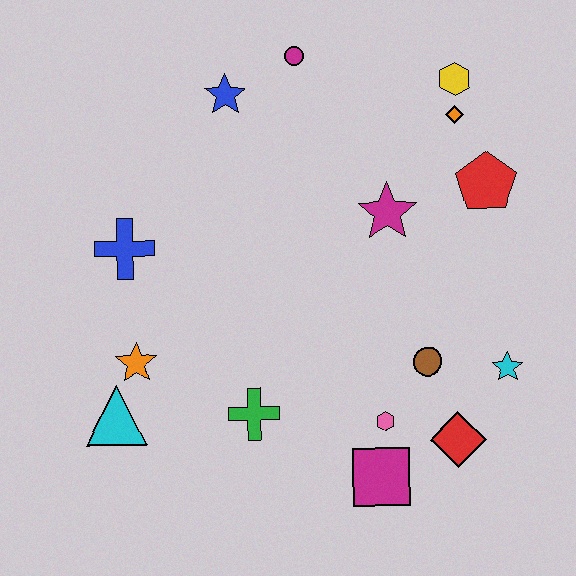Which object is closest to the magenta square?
The pink hexagon is closest to the magenta square.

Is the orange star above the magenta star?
No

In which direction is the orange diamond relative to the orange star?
The orange diamond is to the right of the orange star.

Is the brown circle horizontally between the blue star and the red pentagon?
Yes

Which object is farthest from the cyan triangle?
The yellow hexagon is farthest from the cyan triangle.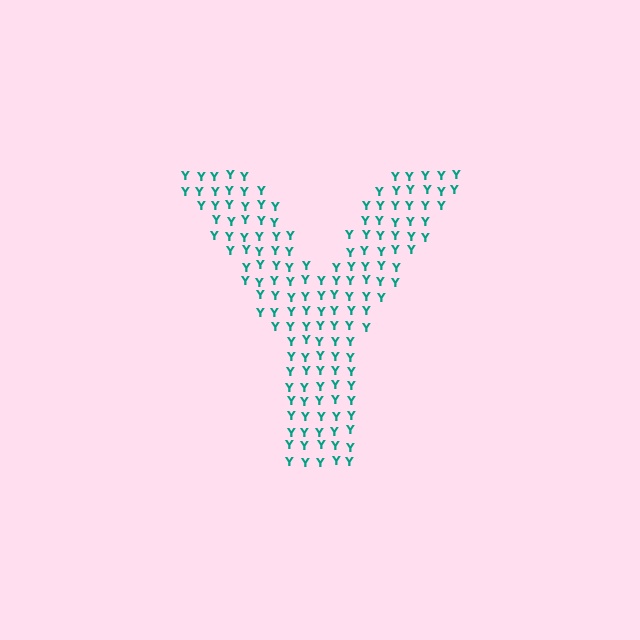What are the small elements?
The small elements are letter Y's.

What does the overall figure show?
The overall figure shows the letter Y.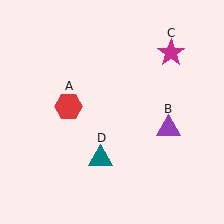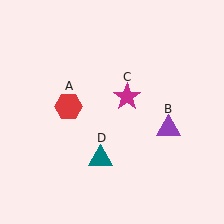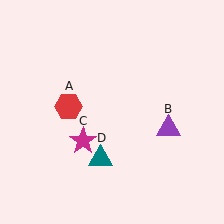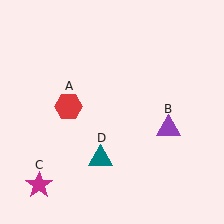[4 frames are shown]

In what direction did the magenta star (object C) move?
The magenta star (object C) moved down and to the left.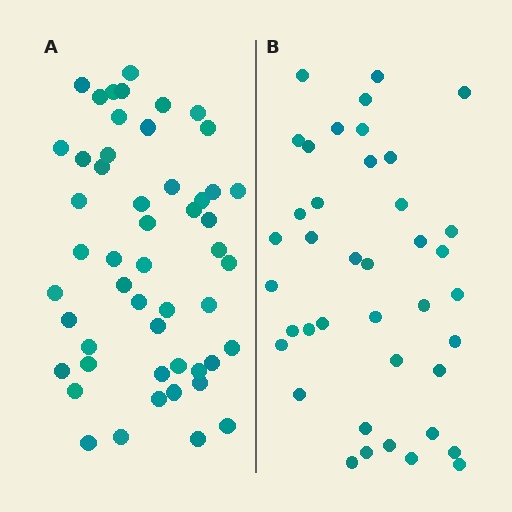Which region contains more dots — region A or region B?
Region A (the left region) has more dots.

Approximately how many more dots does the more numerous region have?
Region A has roughly 12 or so more dots than region B.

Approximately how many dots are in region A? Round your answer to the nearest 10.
About 50 dots. (The exact count is 51, which rounds to 50.)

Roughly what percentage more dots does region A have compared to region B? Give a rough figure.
About 30% more.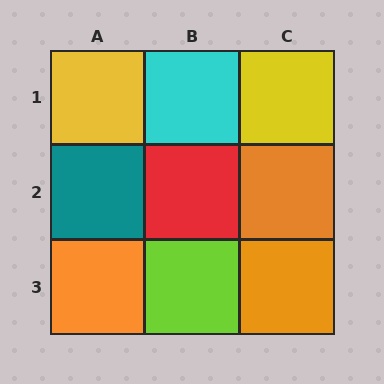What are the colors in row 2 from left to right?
Teal, red, orange.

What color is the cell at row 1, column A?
Yellow.